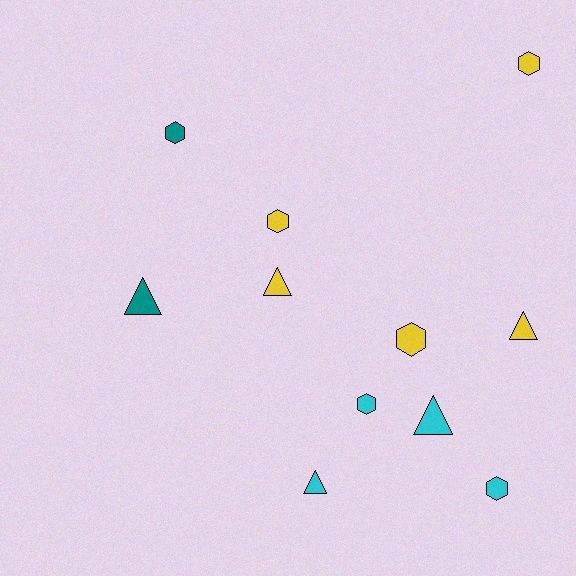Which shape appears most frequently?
Hexagon, with 6 objects.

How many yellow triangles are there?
There are 2 yellow triangles.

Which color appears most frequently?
Yellow, with 5 objects.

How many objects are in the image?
There are 11 objects.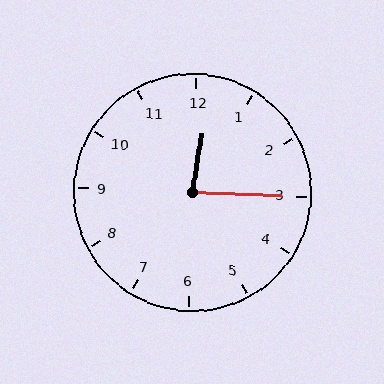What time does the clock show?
12:15.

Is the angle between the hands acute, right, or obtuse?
It is acute.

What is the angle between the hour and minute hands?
Approximately 82 degrees.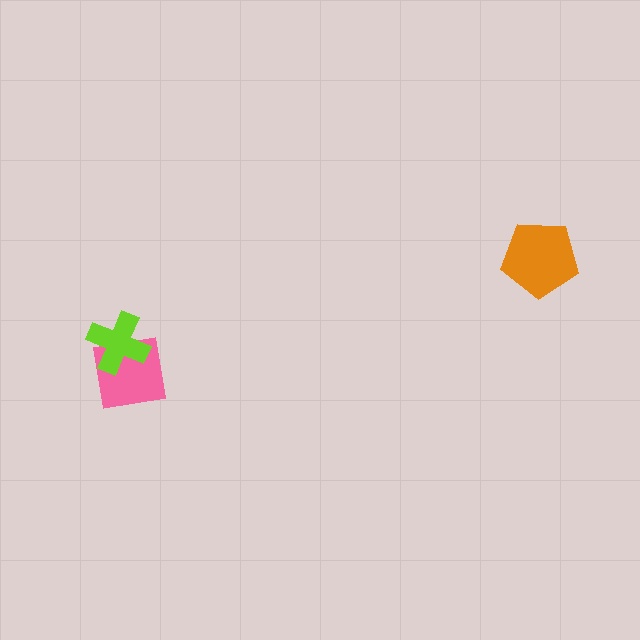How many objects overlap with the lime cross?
1 object overlaps with the lime cross.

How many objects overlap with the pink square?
1 object overlaps with the pink square.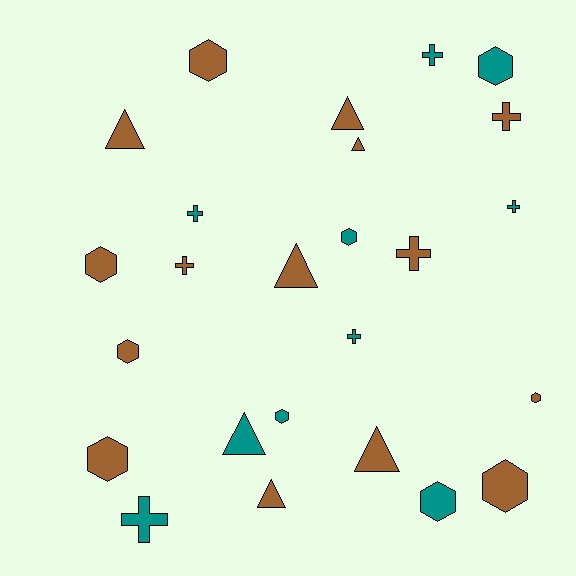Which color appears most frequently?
Brown, with 15 objects.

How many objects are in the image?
There are 25 objects.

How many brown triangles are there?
There are 6 brown triangles.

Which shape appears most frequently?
Hexagon, with 10 objects.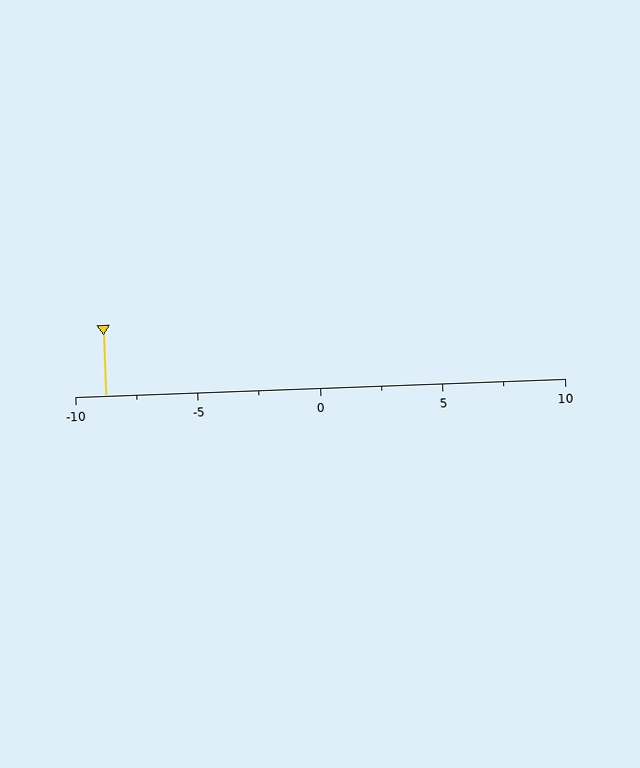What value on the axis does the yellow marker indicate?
The marker indicates approximately -8.8.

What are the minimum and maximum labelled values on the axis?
The axis runs from -10 to 10.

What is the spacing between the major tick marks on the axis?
The major ticks are spaced 5 apart.